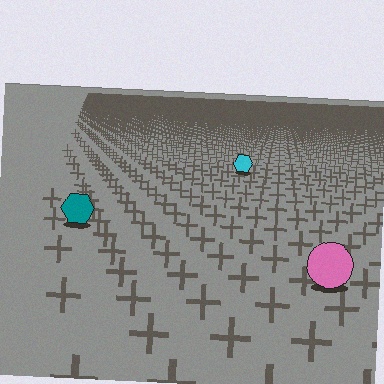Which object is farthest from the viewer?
The cyan hexagon is farthest from the viewer. It appears smaller and the ground texture around it is denser.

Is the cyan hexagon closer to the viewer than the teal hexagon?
No. The teal hexagon is closer — you can tell from the texture gradient: the ground texture is coarser near it.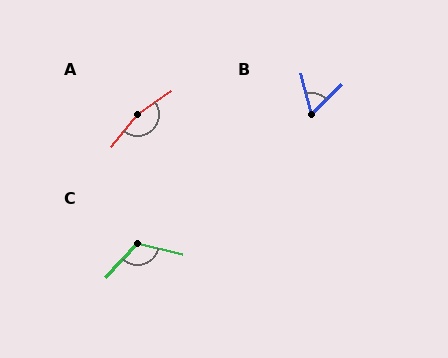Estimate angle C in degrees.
Approximately 119 degrees.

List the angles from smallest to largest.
B (60°), C (119°), A (164°).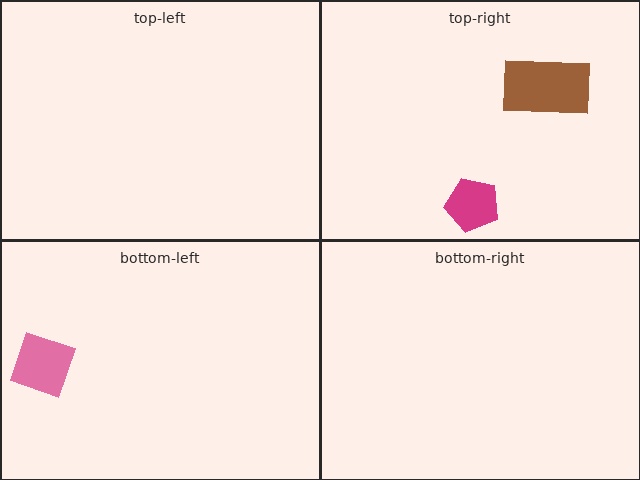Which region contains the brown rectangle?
The top-right region.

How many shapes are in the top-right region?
2.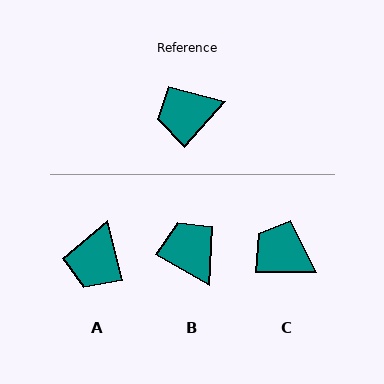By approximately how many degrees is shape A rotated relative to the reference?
Approximately 56 degrees counter-clockwise.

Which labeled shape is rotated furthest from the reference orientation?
B, about 78 degrees away.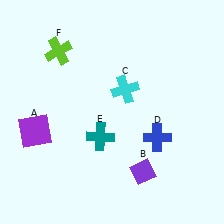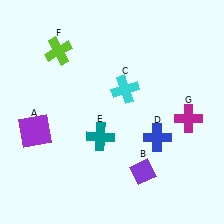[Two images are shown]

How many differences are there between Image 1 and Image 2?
There is 1 difference between the two images.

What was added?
A magenta cross (G) was added in Image 2.